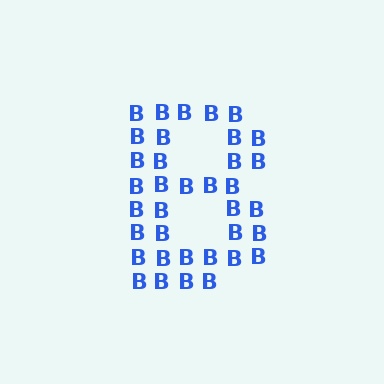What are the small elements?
The small elements are letter B's.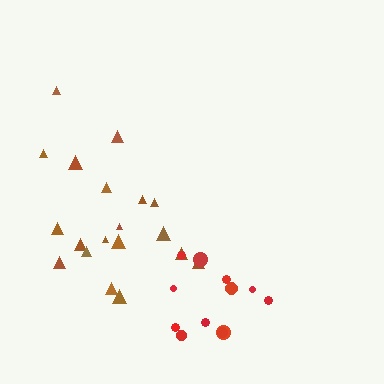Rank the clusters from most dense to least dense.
red, brown.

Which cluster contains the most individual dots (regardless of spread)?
Brown (19).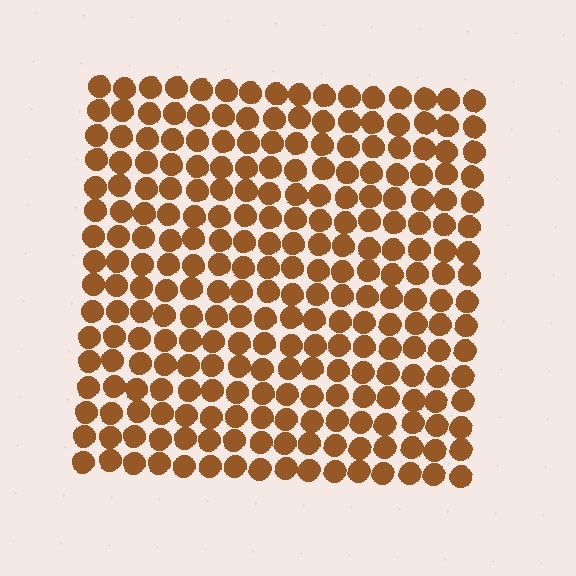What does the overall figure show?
The overall figure shows a square.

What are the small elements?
The small elements are circles.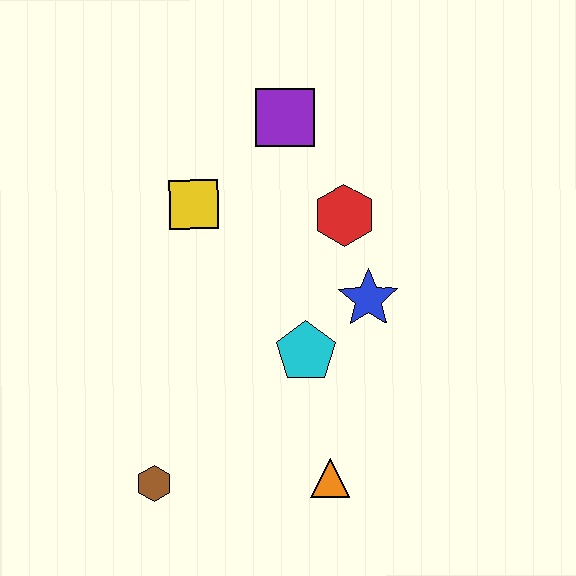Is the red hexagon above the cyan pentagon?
Yes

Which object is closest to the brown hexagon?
The orange triangle is closest to the brown hexagon.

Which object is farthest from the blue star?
The brown hexagon is farthest from the blue star.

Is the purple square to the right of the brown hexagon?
Yes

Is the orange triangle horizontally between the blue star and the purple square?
Yes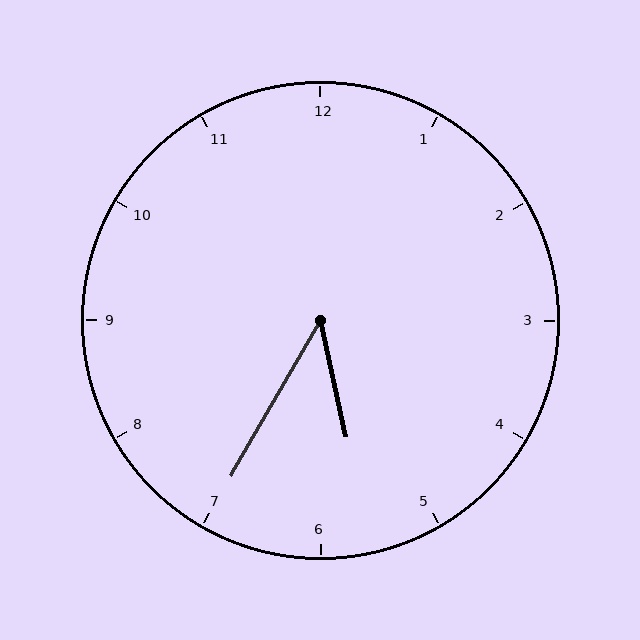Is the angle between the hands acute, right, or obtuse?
It is acute.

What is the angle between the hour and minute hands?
Approximately 42 degrees.